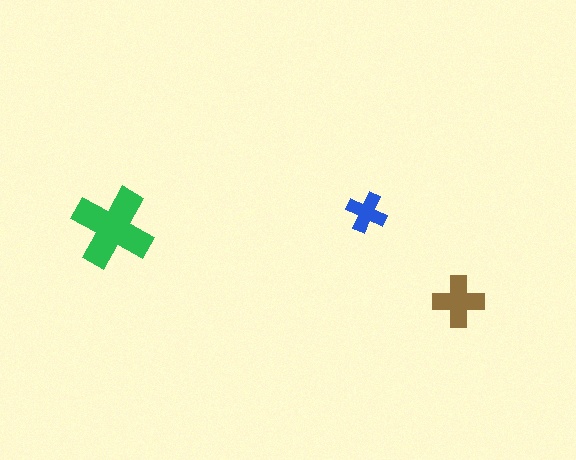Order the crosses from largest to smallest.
the green one, the brown one, the blue one.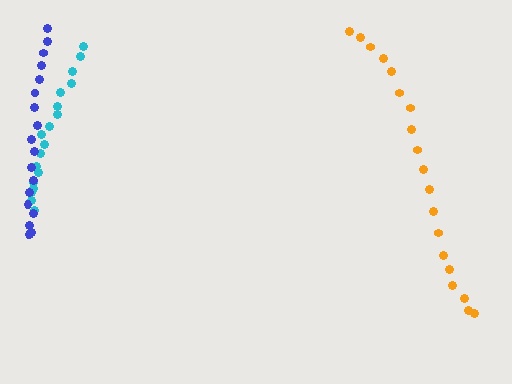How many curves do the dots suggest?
There are 3 distinct paths.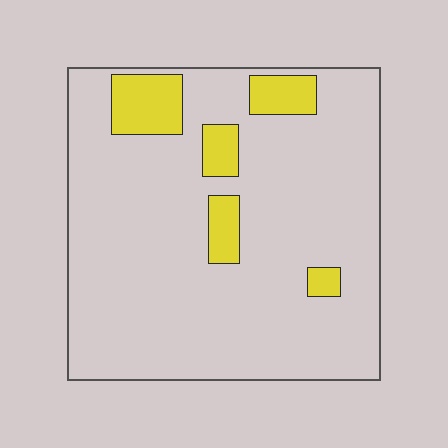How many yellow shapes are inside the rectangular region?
5.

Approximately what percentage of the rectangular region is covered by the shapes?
Approximately 10%.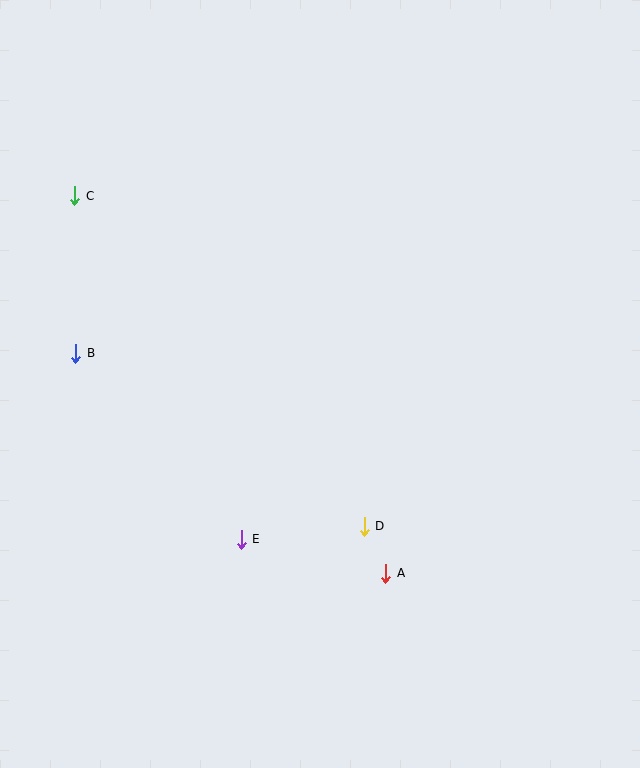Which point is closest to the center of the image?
Point D at (364, 526) is closest to the center.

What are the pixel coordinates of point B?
Point B is at (76, 353).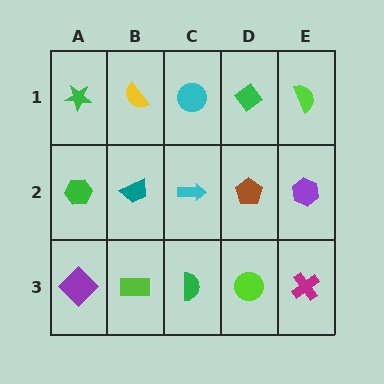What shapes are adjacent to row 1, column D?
A brown pentagon (row 2, column D), a cyan circle (row 1, column C), a lime semicircle (row 1, column E).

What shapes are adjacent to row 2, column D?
A green diamond (row 1, column D), a lime circle (row 3, column D), a cyan arrow (row 2, column C), a purple hexagon (row 2, column E).